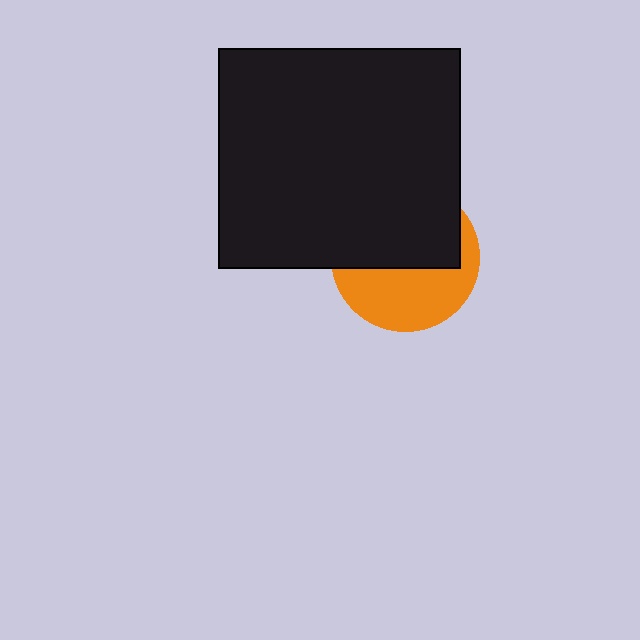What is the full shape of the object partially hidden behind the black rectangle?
The partially hidden object is an orange circle.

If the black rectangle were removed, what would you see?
You would see the complete orange circle.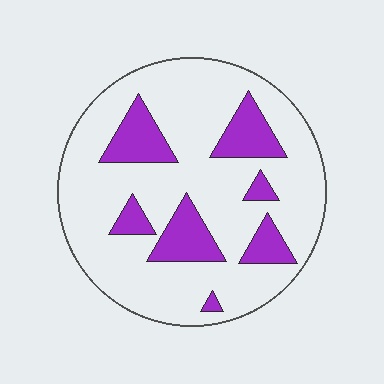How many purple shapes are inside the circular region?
7.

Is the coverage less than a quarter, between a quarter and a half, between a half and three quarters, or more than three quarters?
Less than a quarter.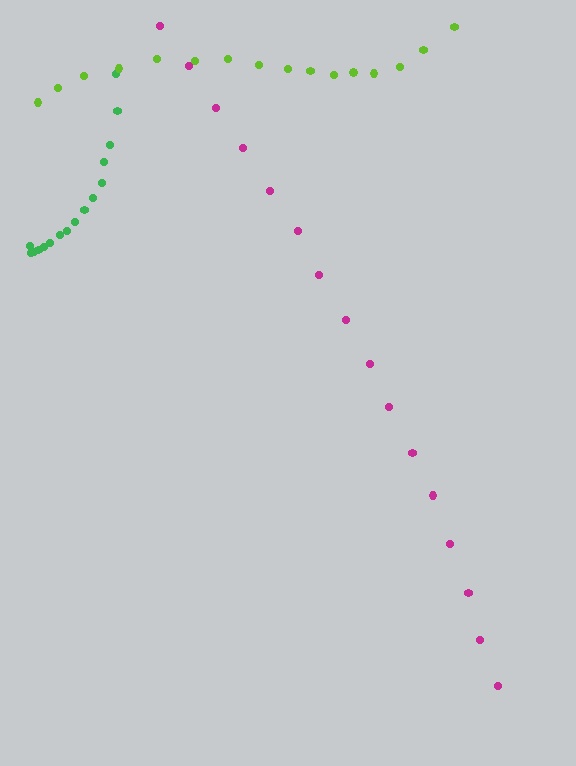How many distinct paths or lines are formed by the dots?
There are 3 distinct paths.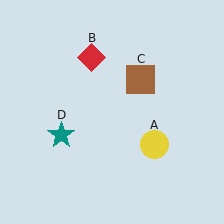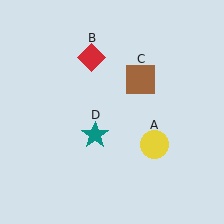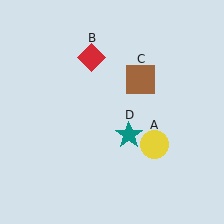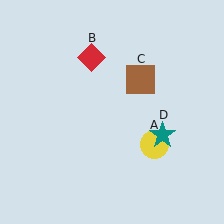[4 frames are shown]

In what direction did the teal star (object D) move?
The teal star (object D) moved right.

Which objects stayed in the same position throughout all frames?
Yellow circle (object A) and red diamond (object B) and brown square (object C) remained stationary.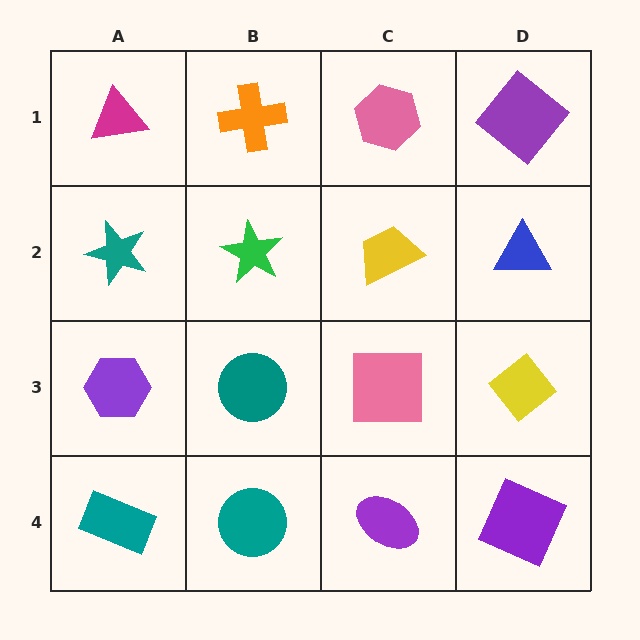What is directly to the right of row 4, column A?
A teal circle.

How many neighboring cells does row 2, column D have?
3.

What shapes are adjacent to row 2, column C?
A pink hexagon (row 1, column C), a pink square (row 3, column C), a green star (row 2, column B), a blue triangle (row 2, column D).